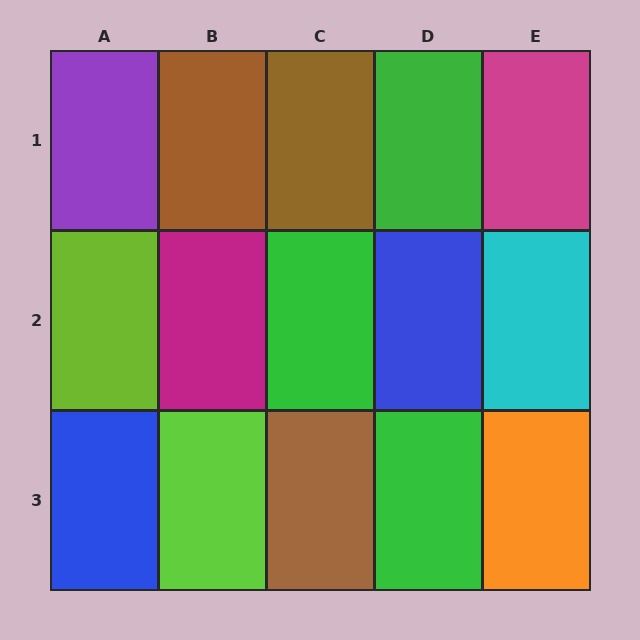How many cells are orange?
1 cell is orange.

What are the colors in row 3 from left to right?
Blue, lime, brown, green, orange.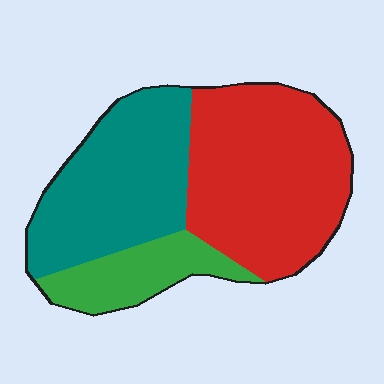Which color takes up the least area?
Green, at roughly 15%.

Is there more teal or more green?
Teal.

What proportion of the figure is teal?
Teal covers 37% of the figure.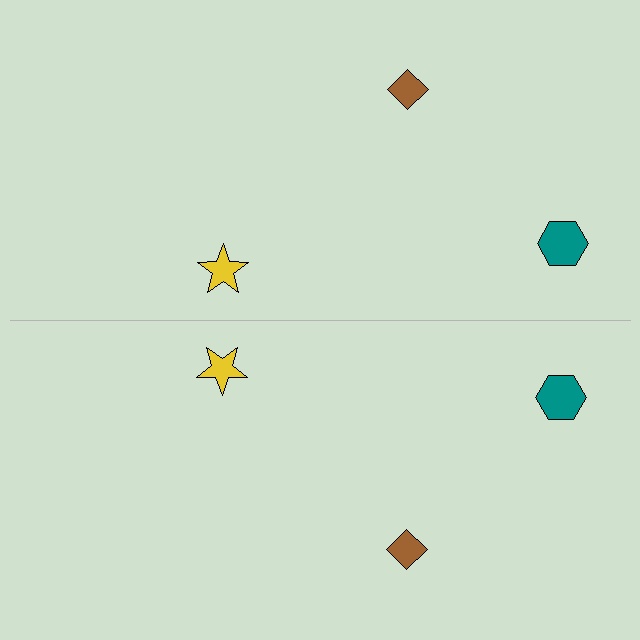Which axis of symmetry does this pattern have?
The pattern has a horizontal axis of symmetry running through the center of the image.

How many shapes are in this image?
There are 6 shapes in this image.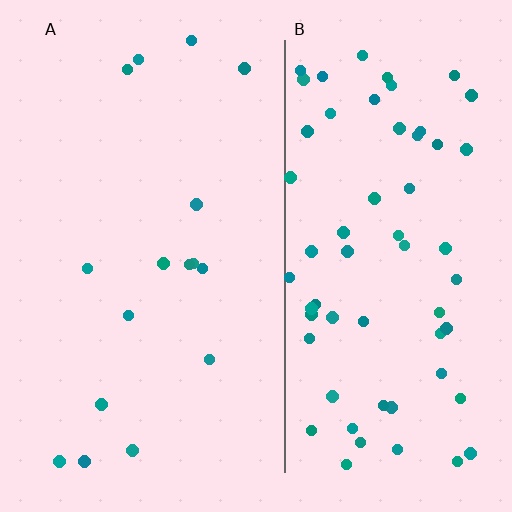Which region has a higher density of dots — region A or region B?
B (the right).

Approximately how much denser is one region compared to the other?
Approximately 4.0× — region B over region A.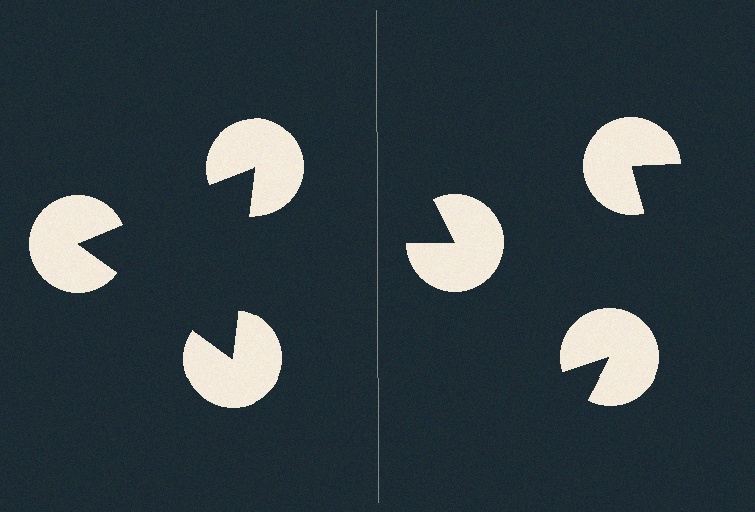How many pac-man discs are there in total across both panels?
6 — 3 on each side.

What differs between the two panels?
The pac-man discs are positioned identically on both sides; only the wedge orientations differ. On the left they align to a triangle; on the right they are misaligned.